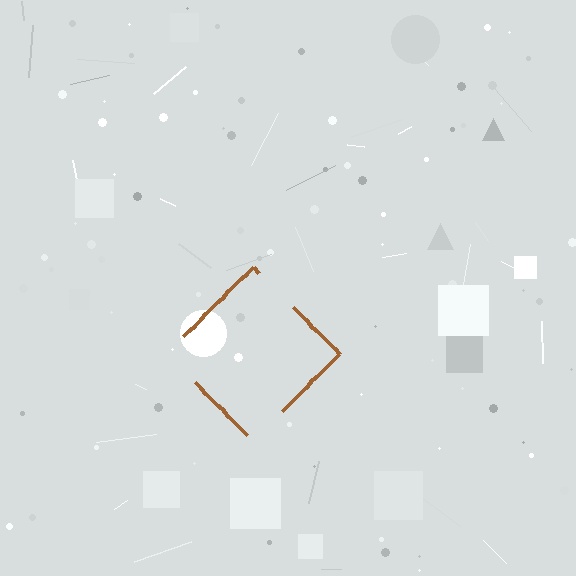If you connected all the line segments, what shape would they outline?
They would outline a diamond.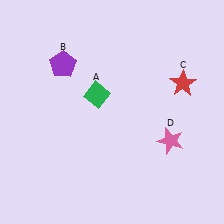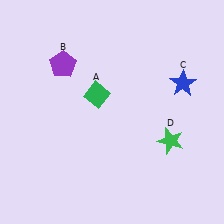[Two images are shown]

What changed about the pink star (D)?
In Image 1, D is pink. In Image 2, it changed to green.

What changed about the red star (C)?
In Image 1, C is red. In Image 2, it changed to blue.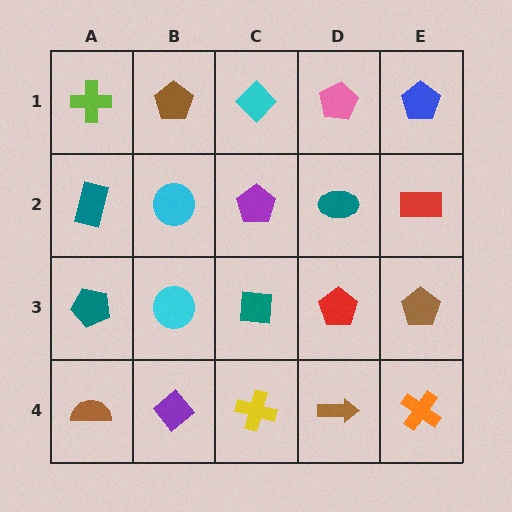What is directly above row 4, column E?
A brown pentagon.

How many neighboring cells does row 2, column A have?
3.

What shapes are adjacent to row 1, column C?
A purple pentagon (row 2, column C), a brown pentagon (row 1, column B), a pink pentagon (row 1, column D).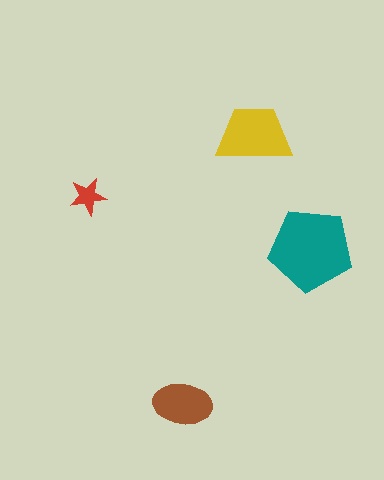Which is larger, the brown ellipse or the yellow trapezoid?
The yellow trapezoid.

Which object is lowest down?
The brown ellipse is bottommost.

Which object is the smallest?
The red star.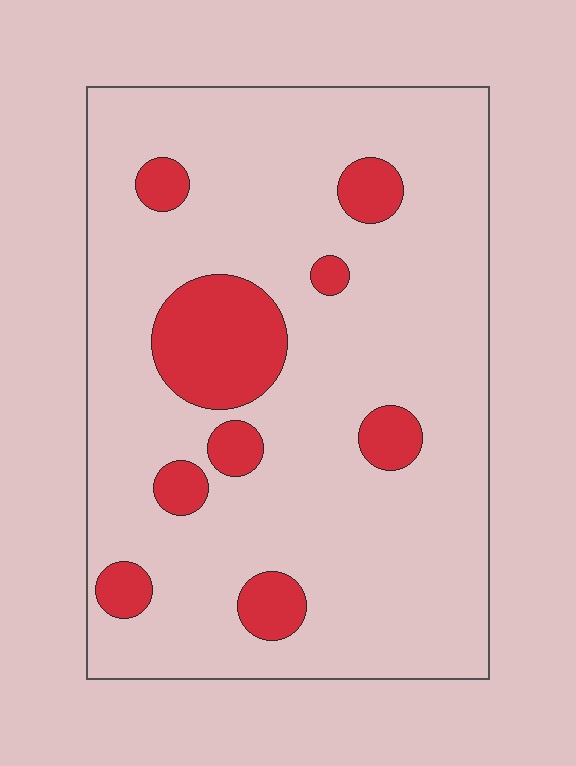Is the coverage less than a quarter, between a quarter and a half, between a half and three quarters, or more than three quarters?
Less than a quarter.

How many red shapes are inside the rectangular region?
9.